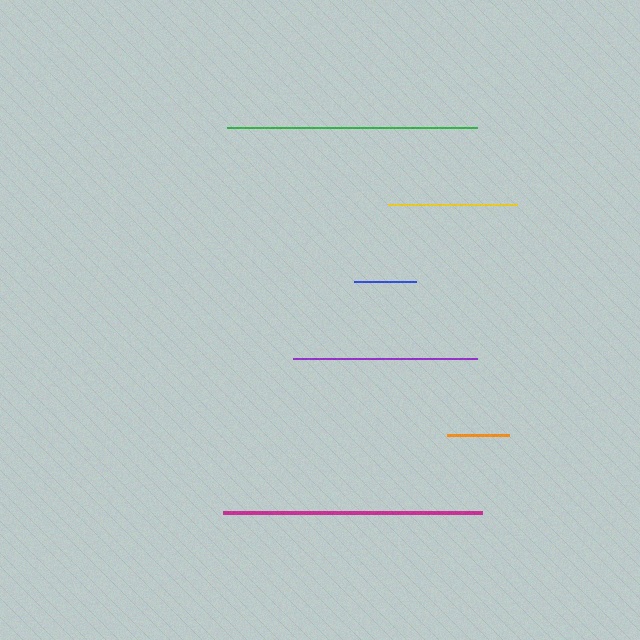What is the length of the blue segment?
The blue segment is approximately 62 pixels long.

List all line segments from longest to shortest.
From longest to shortest: magenta, green, purple, yellow, blue, orange.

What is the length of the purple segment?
The purple segment is approximately 184 pixels long.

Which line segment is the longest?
The magenta line is the longest at approximately 259 pixels.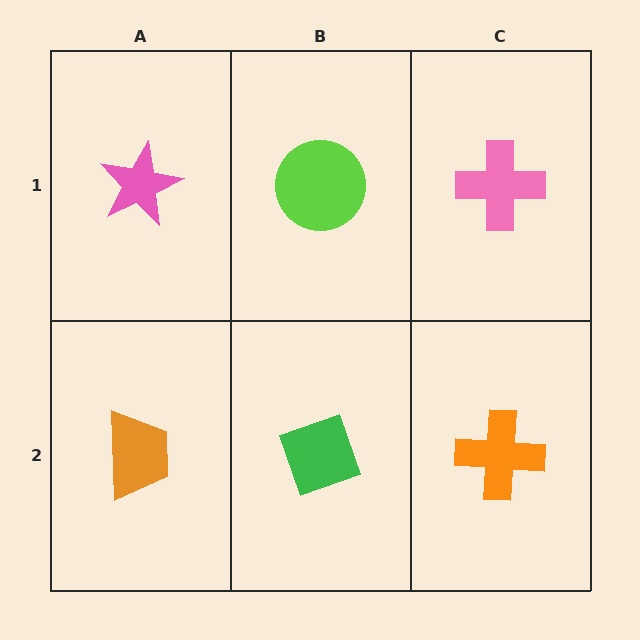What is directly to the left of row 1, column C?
A lime circle.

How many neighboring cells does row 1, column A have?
2.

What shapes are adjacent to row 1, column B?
A green diamond (row 2, column B), a pink star (row 1, column A), a pink cross (row 1, column C).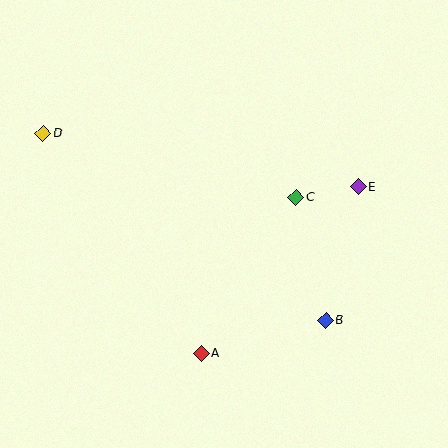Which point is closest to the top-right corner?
Point E is closest to the top-right corner.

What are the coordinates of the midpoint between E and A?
The midpoint between E and A is at (280, 270).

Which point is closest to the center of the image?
Point C at (296, 198) is closest to the center.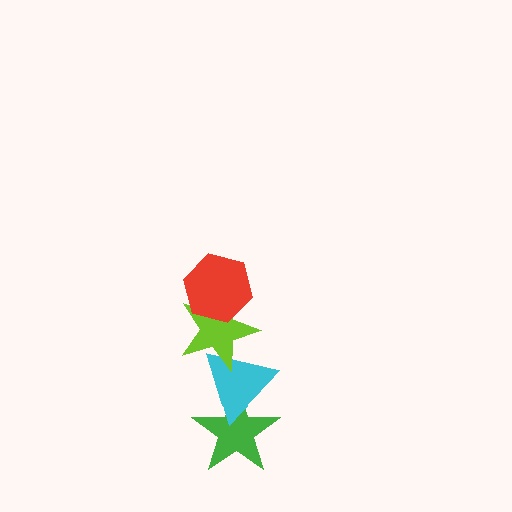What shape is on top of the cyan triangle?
The lime star is on top of the cyan triangle.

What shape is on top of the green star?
The cyan triangle is on top of the green star.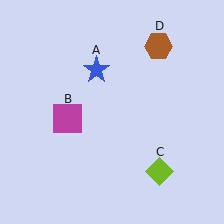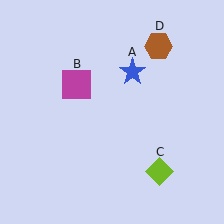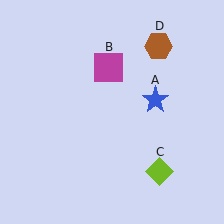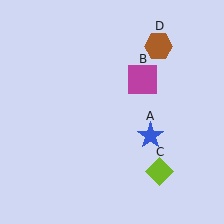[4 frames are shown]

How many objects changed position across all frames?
2 objects changed position: blue star (object A), magenta square (object B).